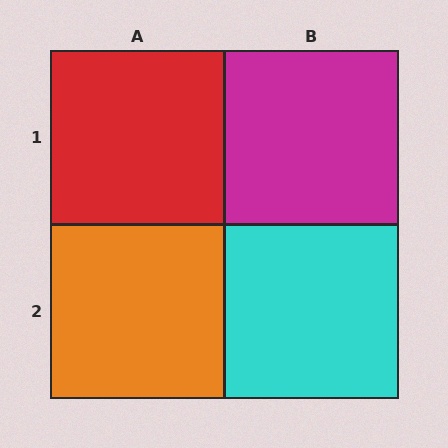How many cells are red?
1 cell is red.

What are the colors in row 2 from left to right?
Orange, cyan.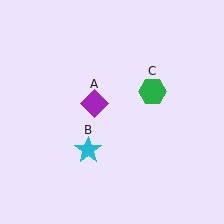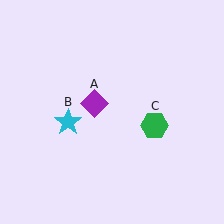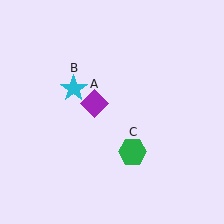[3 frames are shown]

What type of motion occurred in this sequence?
The cyan star (object B), green hexagon (object C) rotated clockwise around the center of the scene.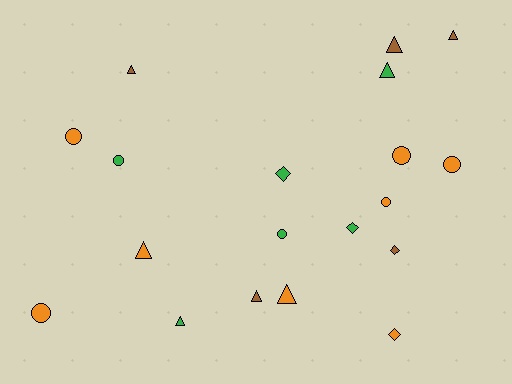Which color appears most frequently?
Orange, with 8 objects.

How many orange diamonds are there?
There is 1 orange diamond.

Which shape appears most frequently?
Triangle, with 8 objects.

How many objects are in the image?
There are 19 objects.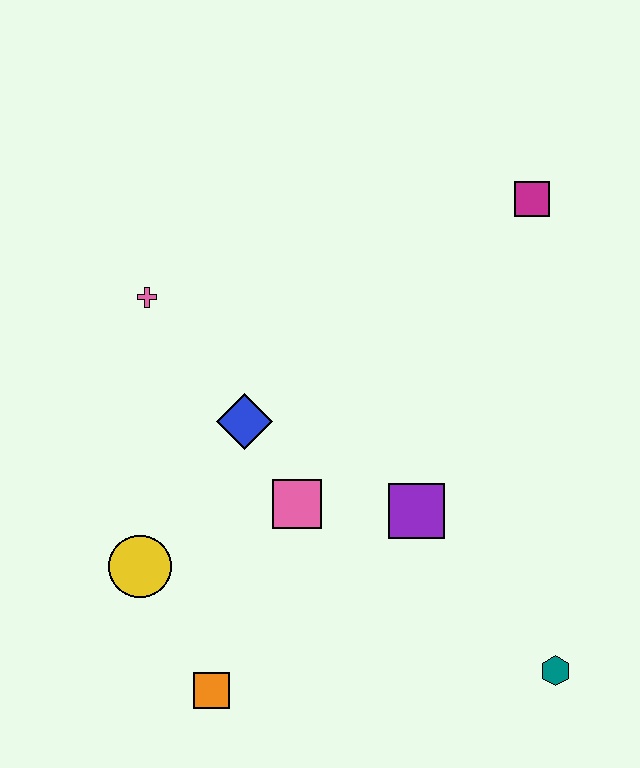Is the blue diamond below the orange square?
No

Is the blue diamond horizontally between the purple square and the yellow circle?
Yes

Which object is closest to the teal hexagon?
The purple square is closest to the teal hexagon.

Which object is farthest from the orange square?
The magenta square is farthest from the orange square.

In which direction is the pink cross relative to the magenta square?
The pink cross is to the left of the magenta square.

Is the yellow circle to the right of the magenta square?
No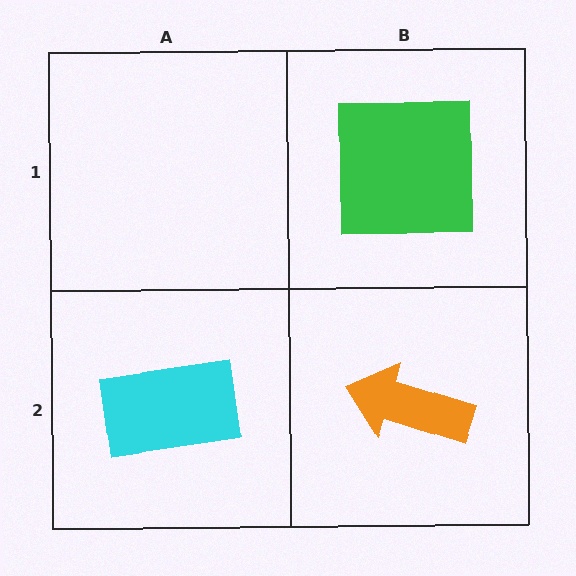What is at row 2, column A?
A cyan rectangle.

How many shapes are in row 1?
1 shape.